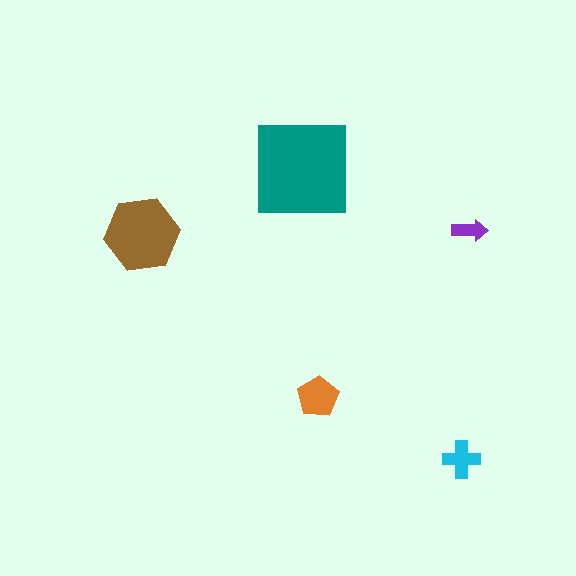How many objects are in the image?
There are 5 objects in the image.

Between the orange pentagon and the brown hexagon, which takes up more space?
The brown hexagon.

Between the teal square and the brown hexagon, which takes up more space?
The teal square.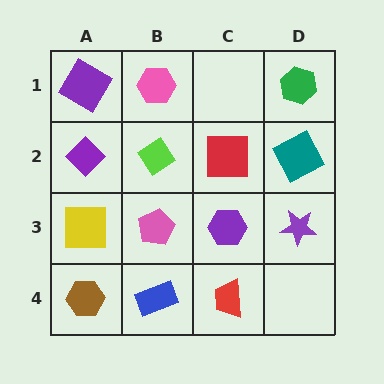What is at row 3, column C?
A purple hexagon.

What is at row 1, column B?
A pink hexagon.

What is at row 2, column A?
A purple diamond.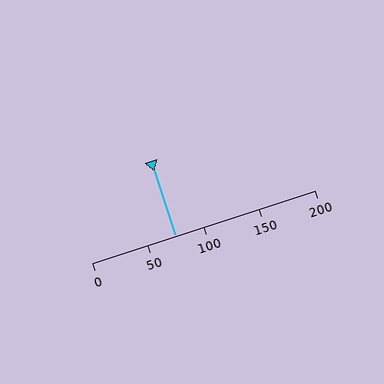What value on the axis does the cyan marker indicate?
The marker indicates approximately 75.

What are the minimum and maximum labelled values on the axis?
The axis runs from 0 to 200.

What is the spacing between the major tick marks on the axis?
The major ticks are spaced 50 apart.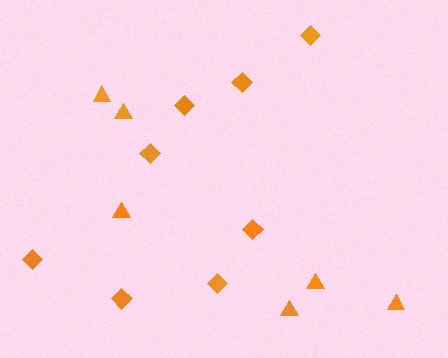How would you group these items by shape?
There are 2 groups: one group of triangles (6) and one group of diamonds (8).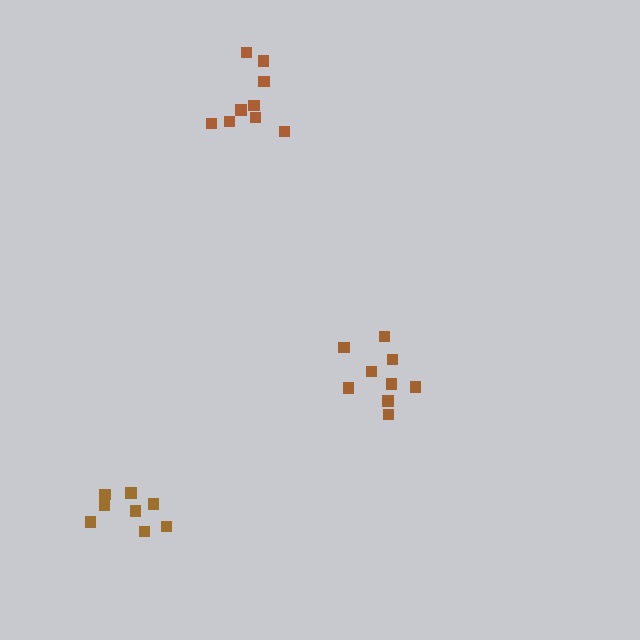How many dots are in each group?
Group 1: 9 dots, Group 2: 9 dots, Group 3: 8 dots (26 total).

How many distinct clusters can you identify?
There are 3 distinct clusters.